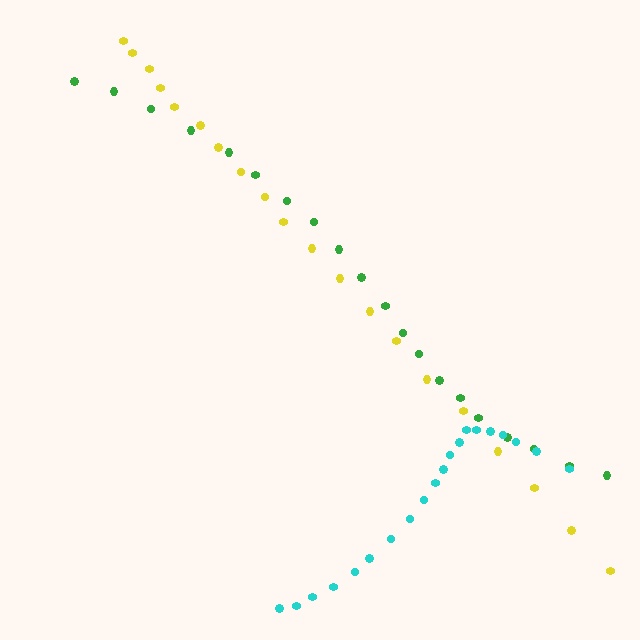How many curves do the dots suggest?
There are 3 distinct paths.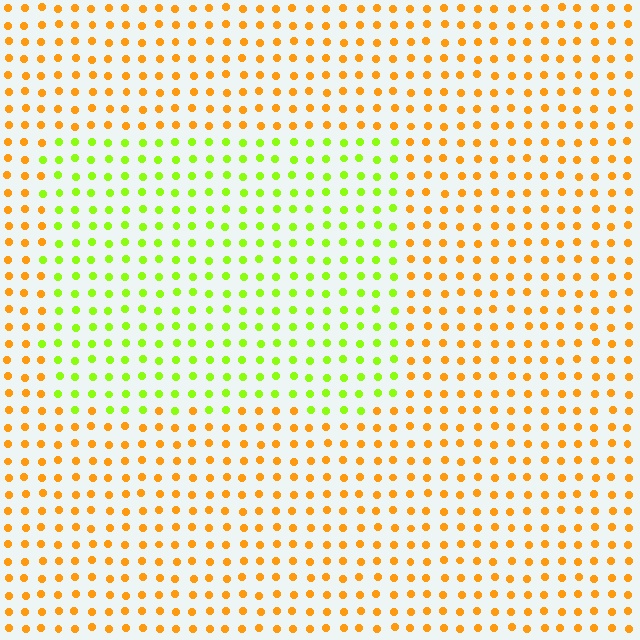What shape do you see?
I see a rectangle.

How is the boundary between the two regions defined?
The boundary is defined purely by a slight shift in hue (about 54 degrees). Spacing, size, and orientation are identical on both sides.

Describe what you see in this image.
The image is filled with small orange elements in a uniform arrangement. A rectangle-shaped region is visible where the elements are tinted to a slightly different hue, forming a subtle color boundary.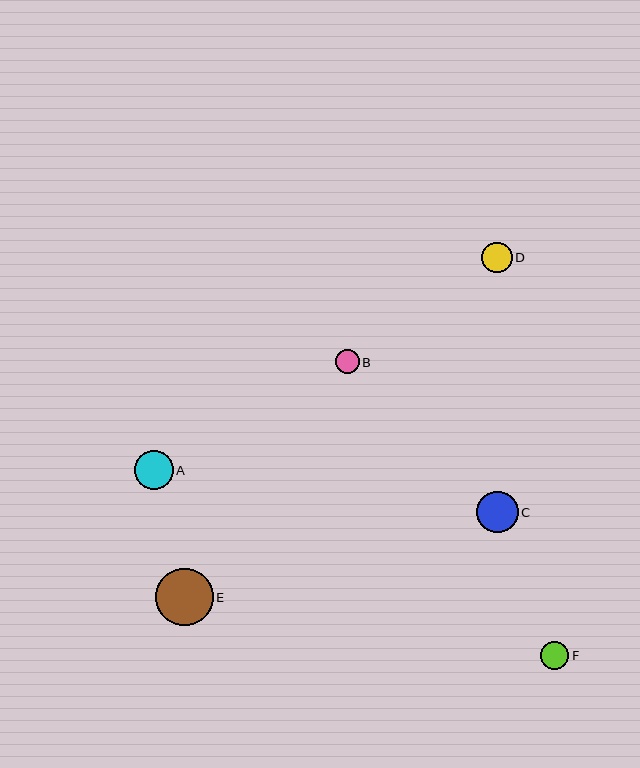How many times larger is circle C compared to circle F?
Circle C is approximately 1.5 times the size of circle F.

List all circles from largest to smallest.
From largest to smallest: E, C, A, D, F, B.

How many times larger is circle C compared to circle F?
Circle C is approximately 1.5 times the size of circle F.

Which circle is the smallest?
Circle B is the smallest with a size of approximately 24 pixels.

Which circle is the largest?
Circle E is the largest with a size of approximately 57 pixels.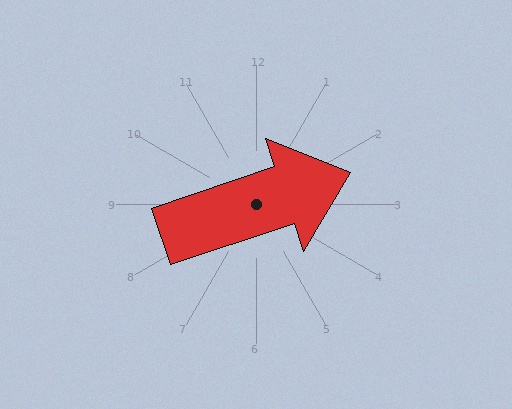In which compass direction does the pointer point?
East.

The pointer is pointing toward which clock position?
Roughly 2 o'clock.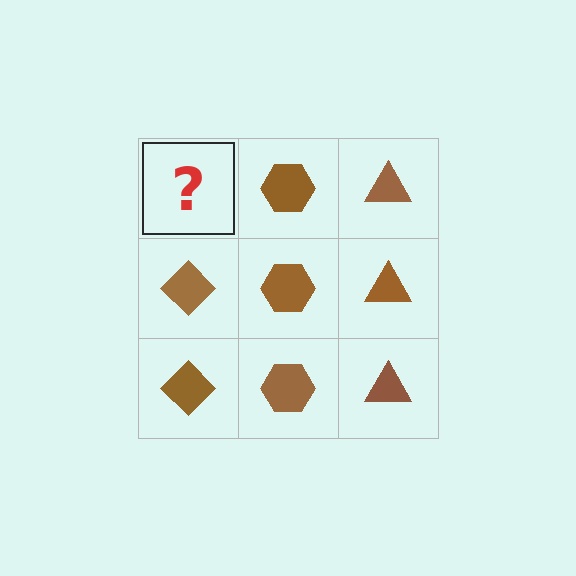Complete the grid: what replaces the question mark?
The question mark should be replaced with a brown diamond.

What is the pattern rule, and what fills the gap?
The rule is that each column has a consistent shape. The gap should be filled with a brown diamond.